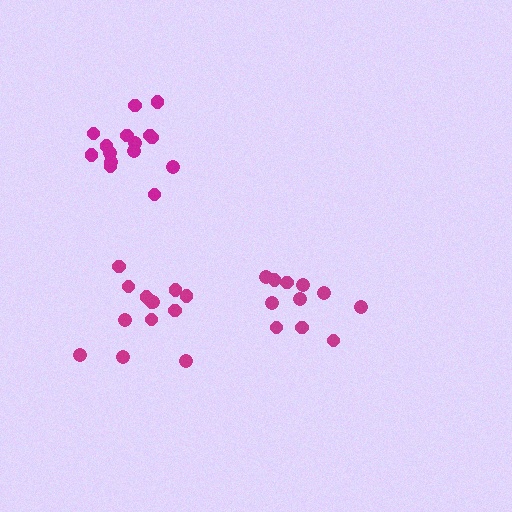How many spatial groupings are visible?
There are 3 spatial groupings.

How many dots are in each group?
Group 1: 11 dots, Group 2: 15 dots, Group 3: 13 dots (39 total).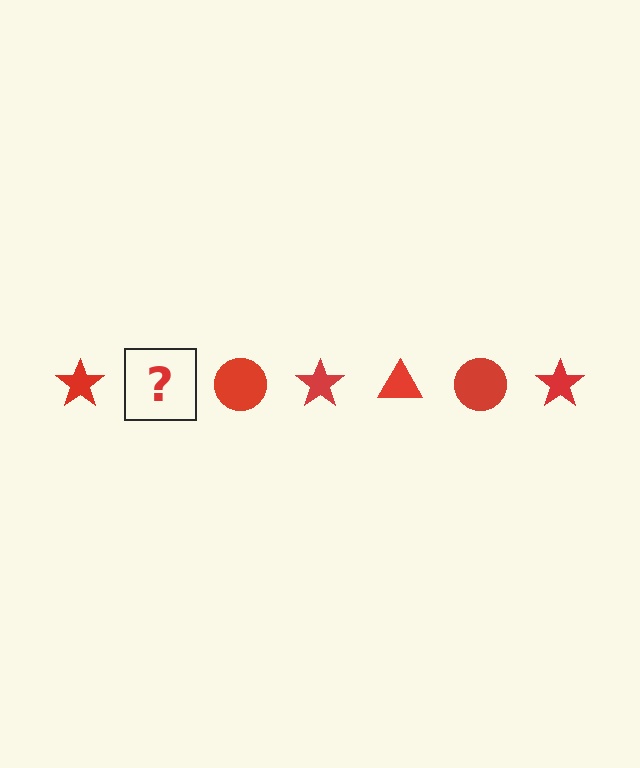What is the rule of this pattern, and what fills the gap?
The rule is that the pattern cycles through star, triangle, circle shapes in red. The gap should be filled with a red triangle.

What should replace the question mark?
The question mark should be replaced with a red triangle.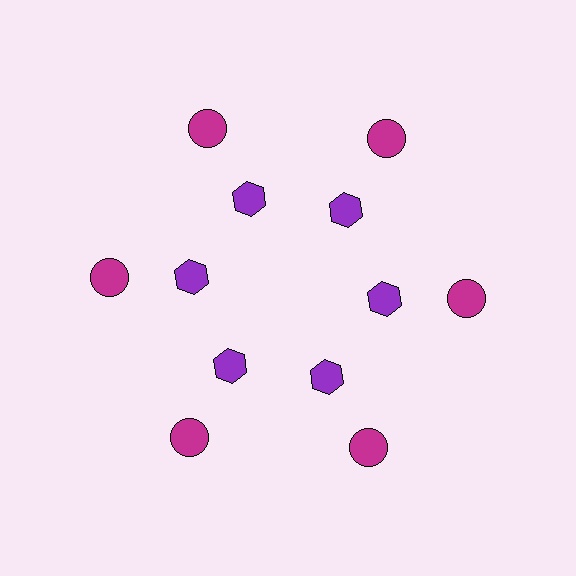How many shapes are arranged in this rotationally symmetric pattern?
There are 12 shapes, arranged in 6 groups of 2.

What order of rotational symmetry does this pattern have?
This pattern has 6-fold rotational symmetry.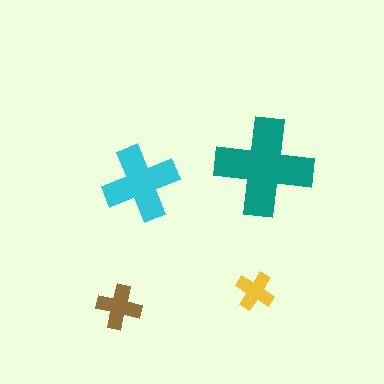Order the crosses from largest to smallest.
the teal one, the cyan one, the brown one, the yellow one.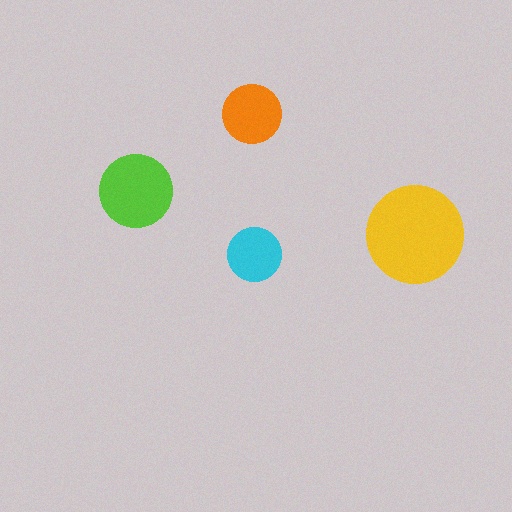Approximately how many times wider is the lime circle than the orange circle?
About 1.5 times wider.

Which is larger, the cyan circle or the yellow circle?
The yellow one.